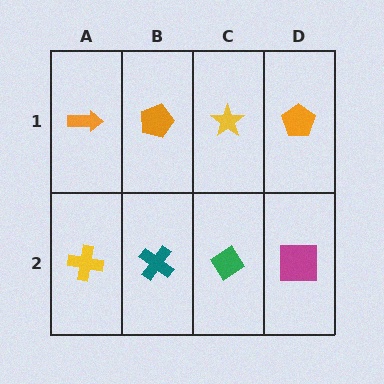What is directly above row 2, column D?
An orange pentagon.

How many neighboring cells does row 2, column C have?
3.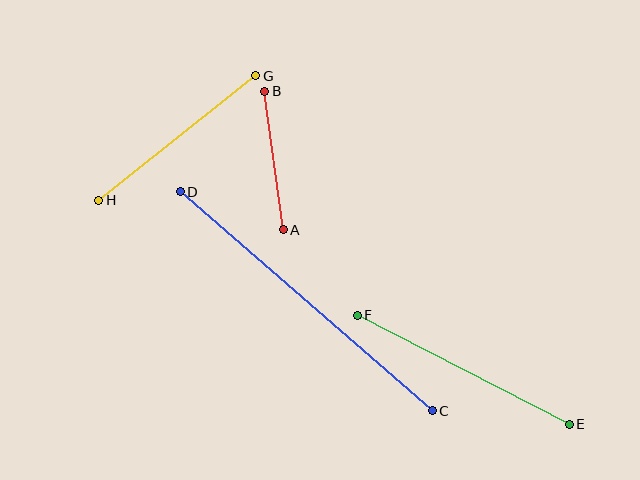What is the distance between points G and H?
The distance is approximately 200 pixels.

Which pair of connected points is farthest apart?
Points C and D are farthest apart.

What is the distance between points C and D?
The distance is approximately 334 pixels.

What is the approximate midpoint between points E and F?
The midpoint is at approximately (463, 370) pixels.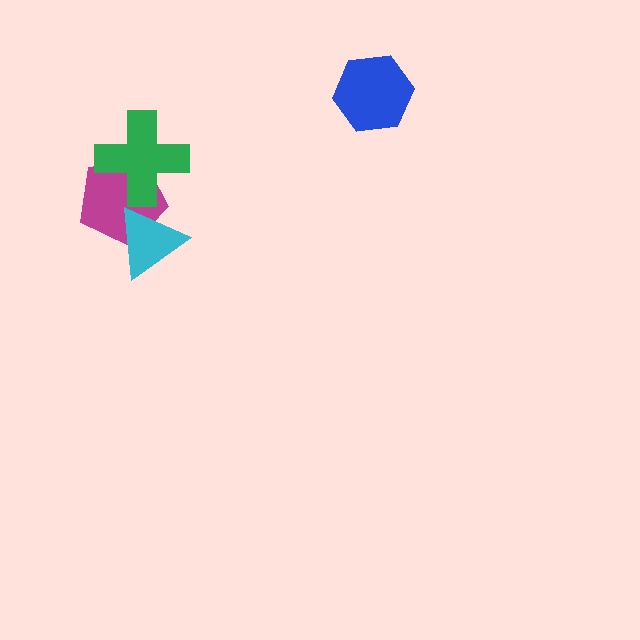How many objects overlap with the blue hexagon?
0 objects overlap with the blue hexagon.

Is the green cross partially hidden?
No, no other shape covers it.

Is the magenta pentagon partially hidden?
Yes, it is partially covered by another shape.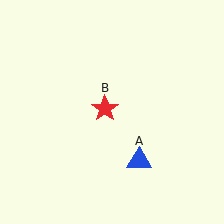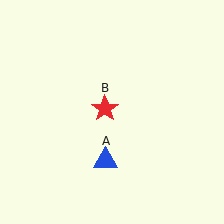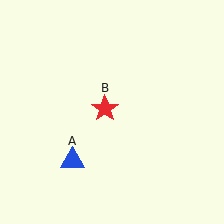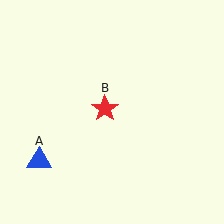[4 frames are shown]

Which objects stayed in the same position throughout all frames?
Red star (object B) remained stationary.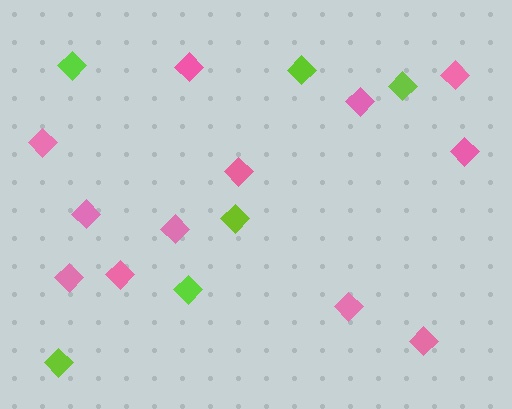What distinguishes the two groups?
There are 2 groups: one group of lime diamonds (6) and one group of pink diamonds (12).